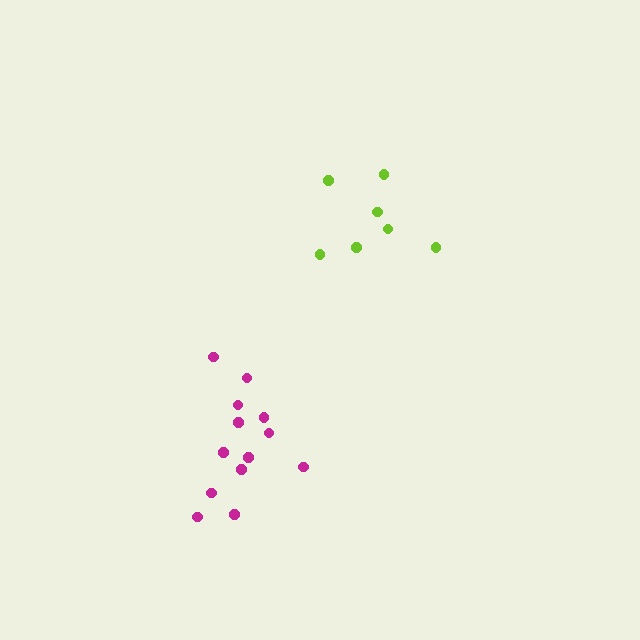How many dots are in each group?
Group 1: 7 dots, Group 2: 13 dots (20 total).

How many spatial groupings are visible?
There are 2 spatial groupings.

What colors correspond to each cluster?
The clusters are colored: lime, magenta.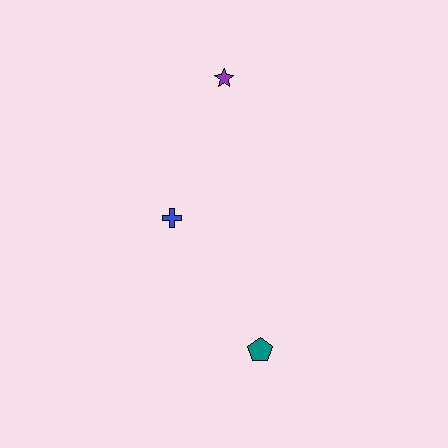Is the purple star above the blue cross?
Yes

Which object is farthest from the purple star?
The teal pentagon is farthest from the purple star.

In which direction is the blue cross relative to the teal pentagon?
The blue cross is above the teal pentagon.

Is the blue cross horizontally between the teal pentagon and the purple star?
No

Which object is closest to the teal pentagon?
The blue cross is closest to the teal pentagon.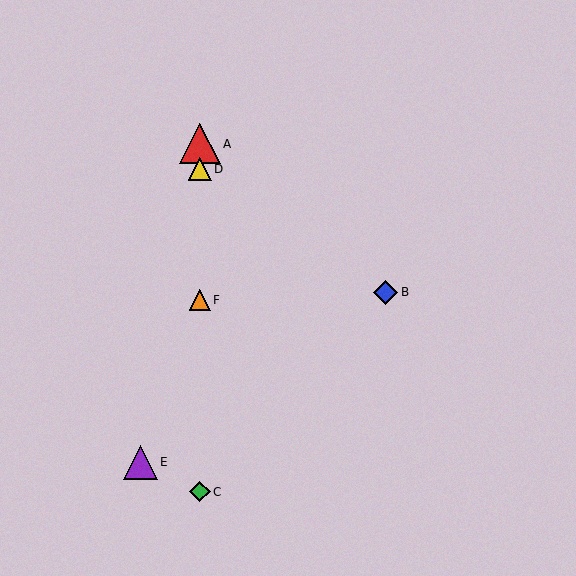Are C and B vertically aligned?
No, C is at x≈200 and B is at x≈385.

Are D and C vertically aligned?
Yes, both are at x≈200.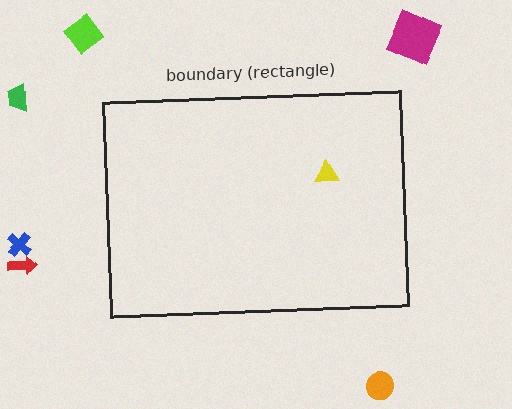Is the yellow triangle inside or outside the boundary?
Inside.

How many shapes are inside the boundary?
1 inside, 6 outside.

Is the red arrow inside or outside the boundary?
Outside.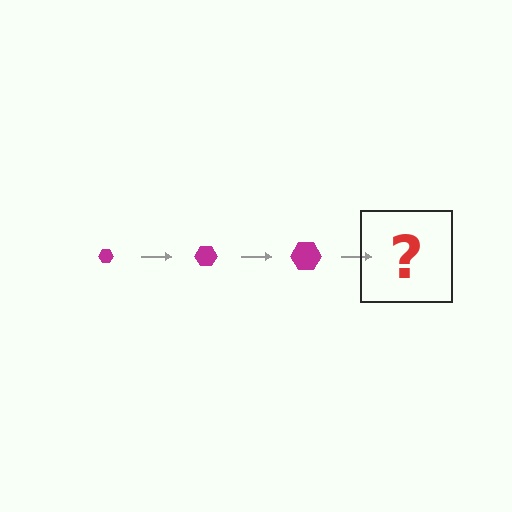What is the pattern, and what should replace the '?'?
The pattern is that the hexagon gets progressively larger each step. The '?' should be a magenta hexagon, larger than the previous one.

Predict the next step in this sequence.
The next step is a magenta hexagon, larger than the previous one.